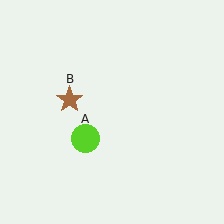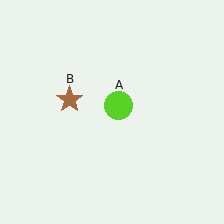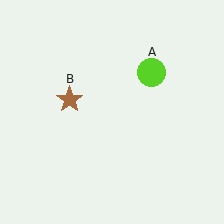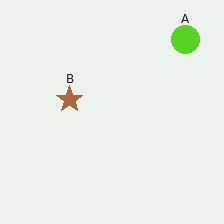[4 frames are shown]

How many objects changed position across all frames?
1 object changed position: lime circle (object A).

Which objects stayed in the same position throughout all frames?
Brown star (object B) remained stationary.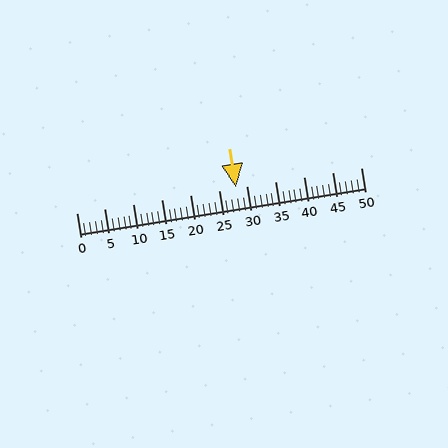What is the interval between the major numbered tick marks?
The major tick marks are spaced 5 units apart.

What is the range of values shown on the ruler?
The ruler shows values from 0 to 50.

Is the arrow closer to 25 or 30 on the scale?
The arrow is closer to 30.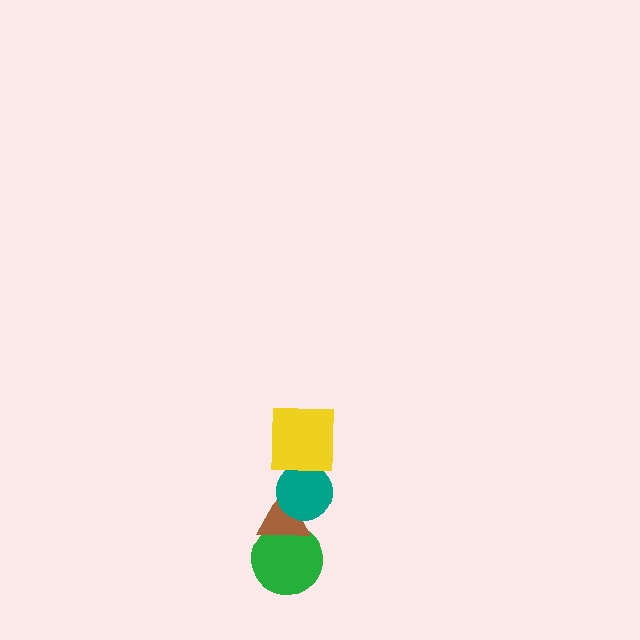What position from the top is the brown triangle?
The brown triangle is 3rd from the top.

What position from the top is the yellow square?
The yellow square is 1st from the top.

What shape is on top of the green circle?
The brown triangle is on top of the green circle.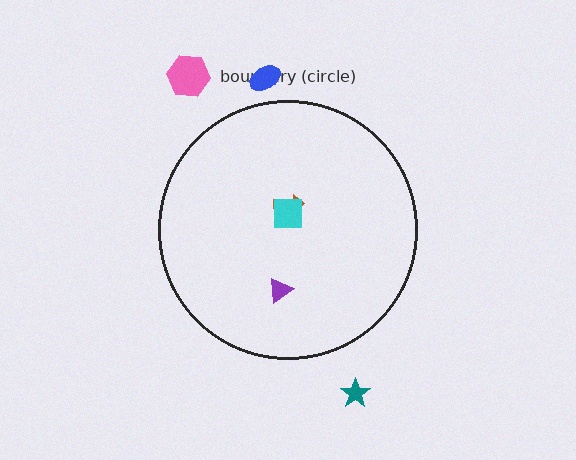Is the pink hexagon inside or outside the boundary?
Outside.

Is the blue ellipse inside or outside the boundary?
Outside.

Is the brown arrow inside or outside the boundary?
Inside.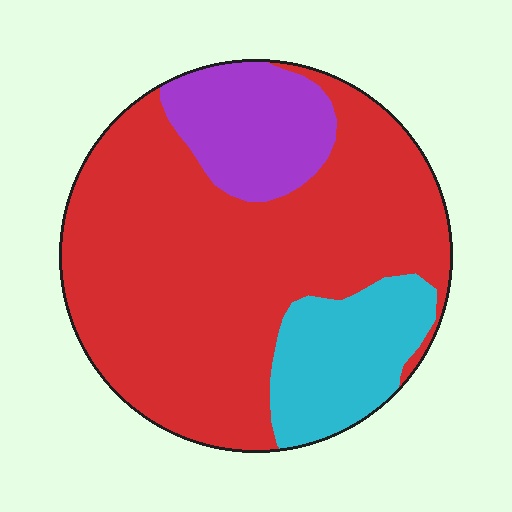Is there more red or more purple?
Red.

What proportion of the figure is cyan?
Cyan takes up less than a quarter of the figure.